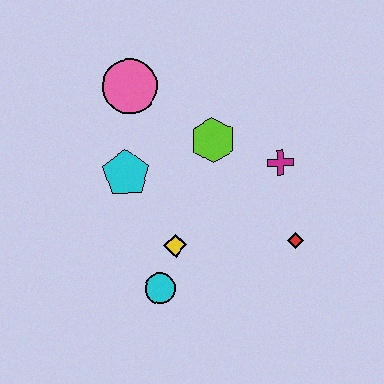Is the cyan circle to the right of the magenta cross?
No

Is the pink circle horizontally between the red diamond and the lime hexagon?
No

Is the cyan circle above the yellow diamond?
No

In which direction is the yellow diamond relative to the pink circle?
The yellow diamond is below the pink circle.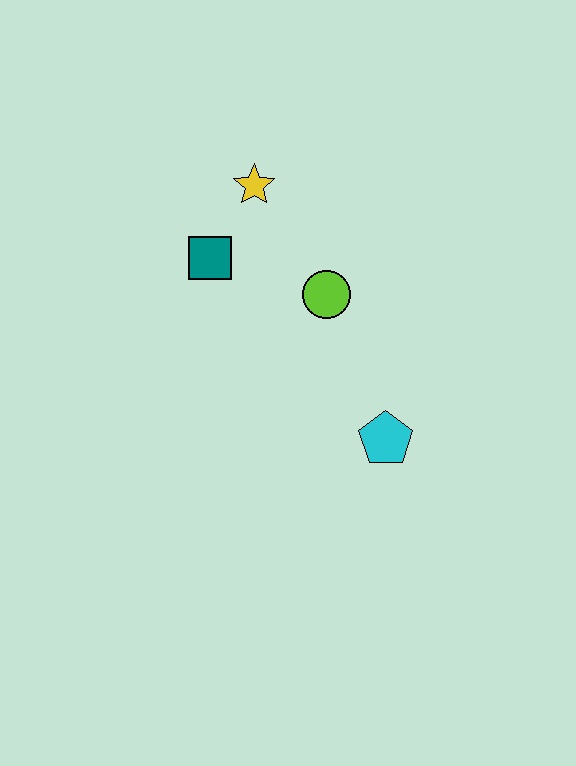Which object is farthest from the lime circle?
The cyan pentagon is farthest from the lime circle.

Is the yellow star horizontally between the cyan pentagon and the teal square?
Yes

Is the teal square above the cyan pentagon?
Yes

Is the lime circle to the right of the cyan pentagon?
No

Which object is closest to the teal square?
The yellow star is closest to the teal square.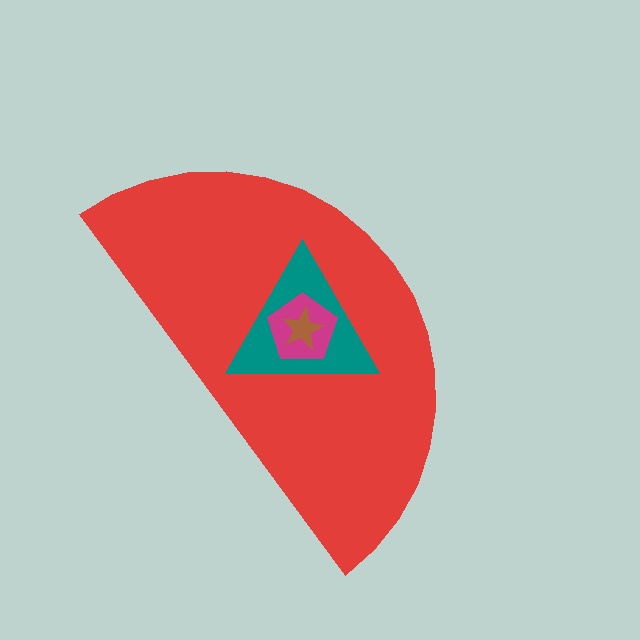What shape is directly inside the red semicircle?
The teal triangle.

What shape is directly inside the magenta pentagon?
The brown star.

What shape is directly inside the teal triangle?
The magenta pentagon.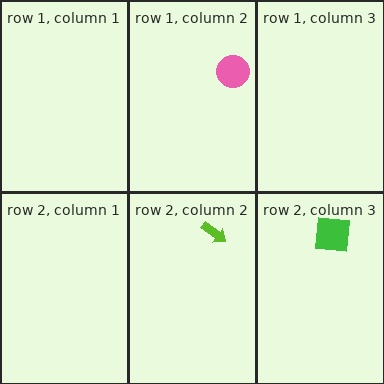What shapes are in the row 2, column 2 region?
The lime arrow.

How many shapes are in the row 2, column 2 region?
1.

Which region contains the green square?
The row 2, column 3 region.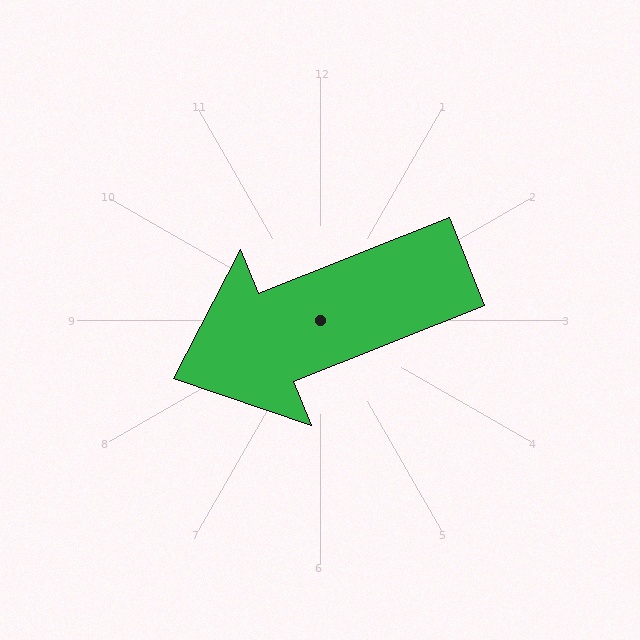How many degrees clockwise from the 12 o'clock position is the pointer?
Approximately 248 degrees.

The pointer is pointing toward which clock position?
Roughly 8 o'clock.